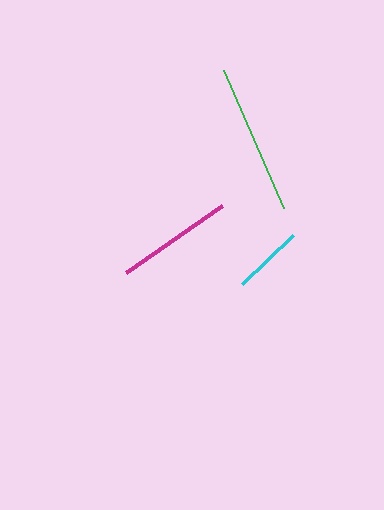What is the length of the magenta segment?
The magenta segment is approximately 117 pixels long.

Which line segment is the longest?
The green line is the longest at approximately 151 pixels.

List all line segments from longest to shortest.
From longest to shortest: green, magenta, cyan.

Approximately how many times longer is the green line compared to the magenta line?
The green line is approximately 1.3 times the length of the magenta line.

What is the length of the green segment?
The green segment is approximately 151 pixels long.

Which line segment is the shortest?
The cyan line is the shortest at approximately 70 pixels.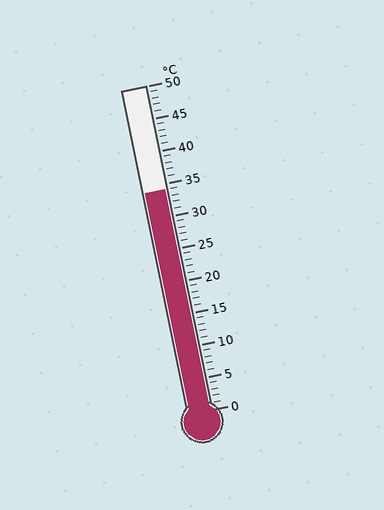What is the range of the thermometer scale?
The thermometer scale ranges from 0°C to 50°C.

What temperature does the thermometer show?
The thermometer shows approximately 34°C.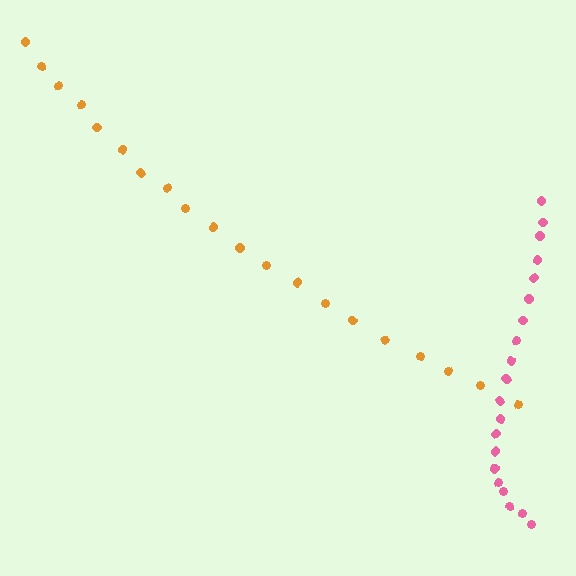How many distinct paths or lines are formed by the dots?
There are 2 distinct paths.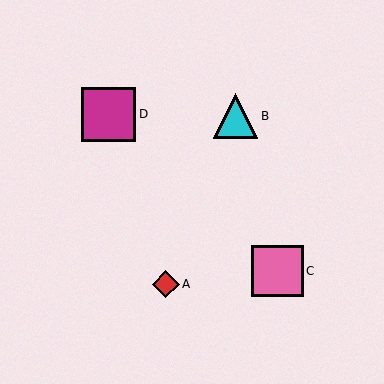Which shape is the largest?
The magenta square (labeled D) is the largest.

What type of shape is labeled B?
Shape B is a cyan triangle.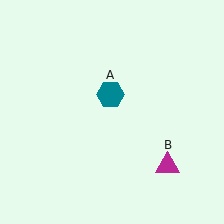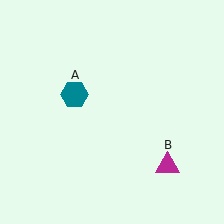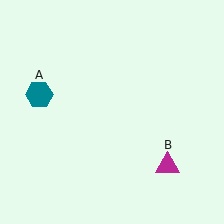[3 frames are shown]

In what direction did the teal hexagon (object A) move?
The teal hexagon (object A) moved left.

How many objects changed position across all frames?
1 object changed position: teal hexagon (object A).